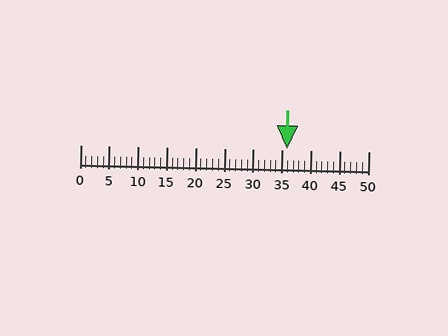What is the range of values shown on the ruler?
The ruler shows values from 0 to 50.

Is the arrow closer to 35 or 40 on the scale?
The arrow is closer to 35.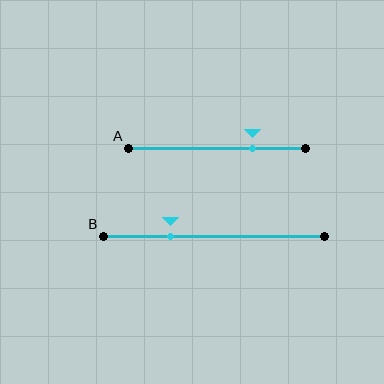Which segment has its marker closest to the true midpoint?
Segment B has its marker closest to the true midpoint.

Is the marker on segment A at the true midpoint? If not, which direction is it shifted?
No, the marker on segment A is shifted to the right by about 20% of the segment length.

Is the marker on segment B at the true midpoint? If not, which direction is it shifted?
No, the marker on segment B is shifted to the left by about 19% of the segment length.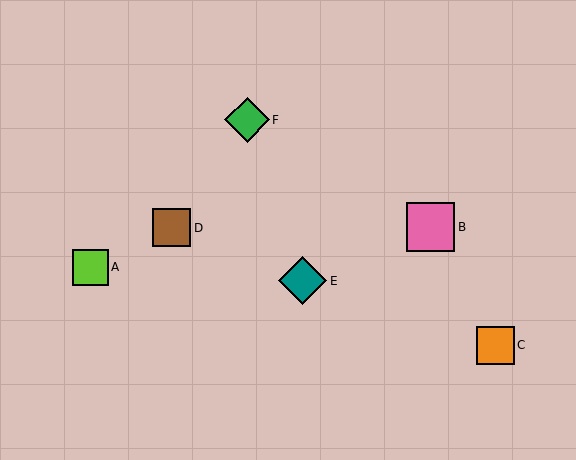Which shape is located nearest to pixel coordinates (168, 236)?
The brown square (labeled D) at (172, 228) is nearest to that location.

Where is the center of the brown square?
The center of the brown square is at (172, 228).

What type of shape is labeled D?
Shape D is a brown square.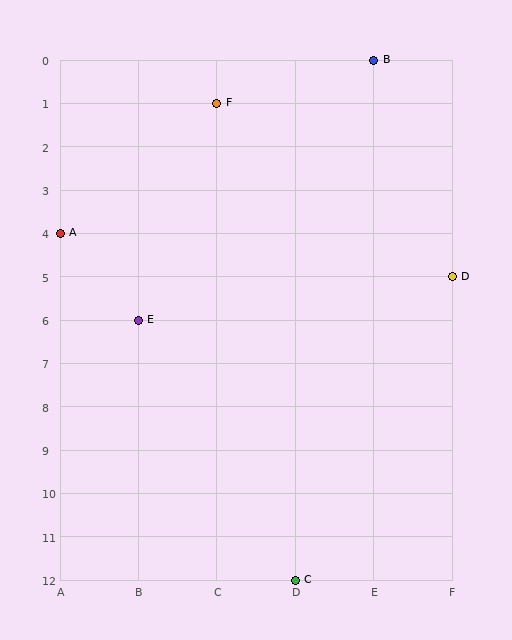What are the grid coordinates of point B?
Point B is at grid coordinates (E, 0).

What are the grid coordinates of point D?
Point D is at grid coordinates (F, 5).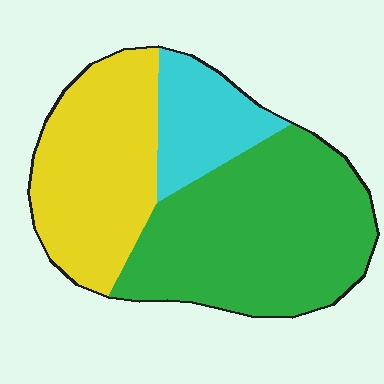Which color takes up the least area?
Cyan, at roughly 15%.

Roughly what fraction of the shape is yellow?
Yellow takes up between a quarter and a half of the shape.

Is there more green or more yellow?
Green.